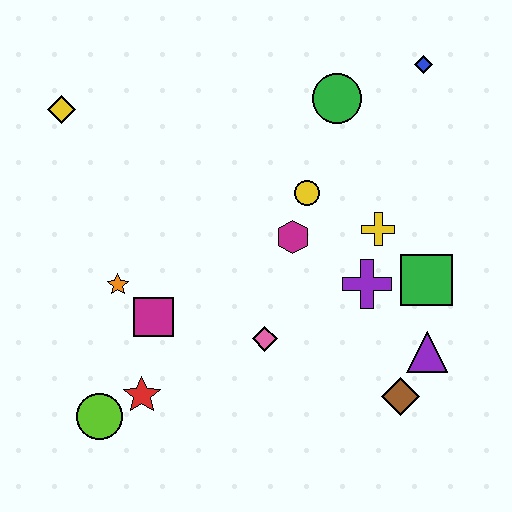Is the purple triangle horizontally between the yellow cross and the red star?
No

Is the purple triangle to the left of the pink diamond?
No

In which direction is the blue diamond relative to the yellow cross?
The blue diamond is above the yellow cross.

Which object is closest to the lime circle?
The red star is closest to the lime circle.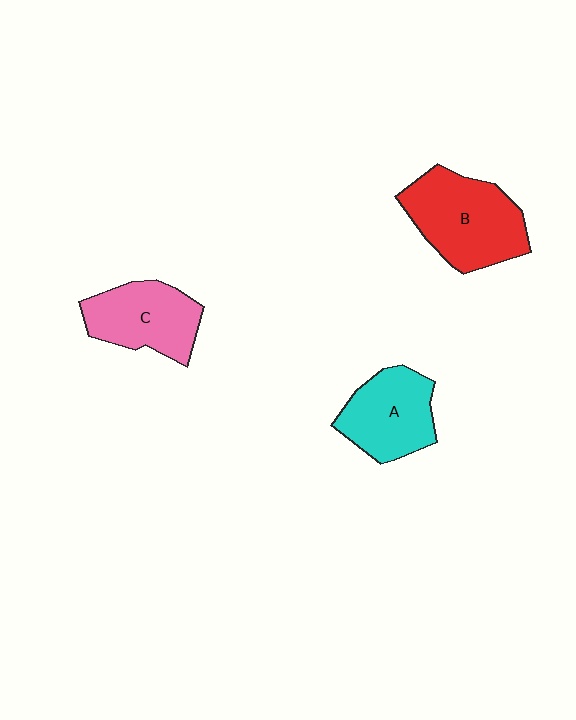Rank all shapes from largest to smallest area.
From largest to smallest: B (red), A (cyan), C (pink).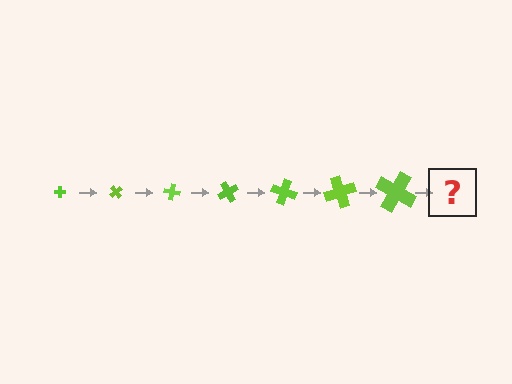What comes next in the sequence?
The next element should be a cross, larger than the previous one and rotated 350 degrees from the start.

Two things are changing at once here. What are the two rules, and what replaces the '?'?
The two rules are that the cross grows larger each step and it rotates 50 degrees each step. The '?' should be a cross, larger than the previous one and rotated 350 degrees from the start.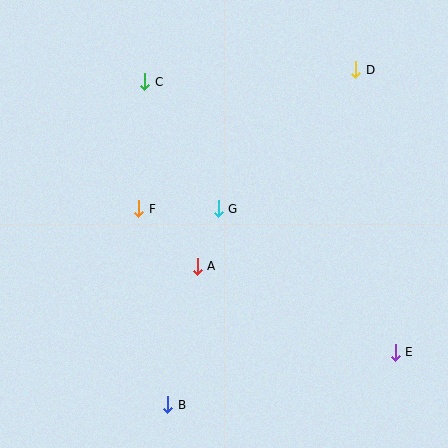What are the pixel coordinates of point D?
Point D is at (356, 70).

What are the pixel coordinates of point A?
Point A is at (197, 266).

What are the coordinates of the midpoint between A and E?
The midpoint between A and E is at (296, 309).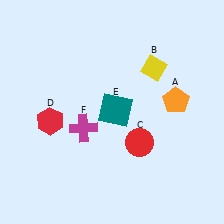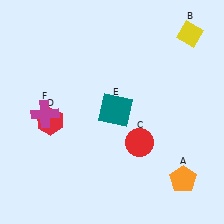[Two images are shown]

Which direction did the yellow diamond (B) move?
The yellow diamond (B) moved right.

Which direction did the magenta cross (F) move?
The magenta cross (F) moved left.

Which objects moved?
The objects that moved are: the orange pentagon (A), the yellow diamond (B), the magenta cross (F).